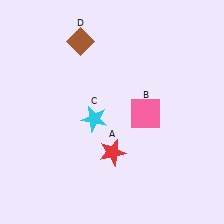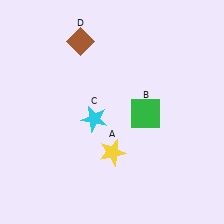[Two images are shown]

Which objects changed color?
A changed from red to yellow. B changed from pink to green.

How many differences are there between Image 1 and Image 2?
There are 2 differences between the two images.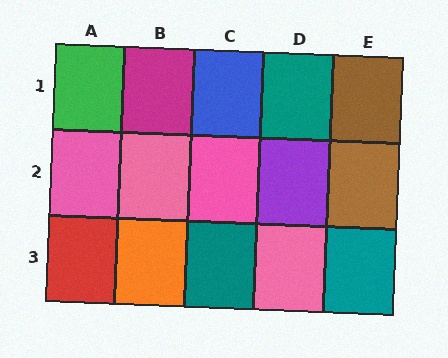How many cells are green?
1 cell is green.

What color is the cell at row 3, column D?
Pink.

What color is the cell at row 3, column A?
Red.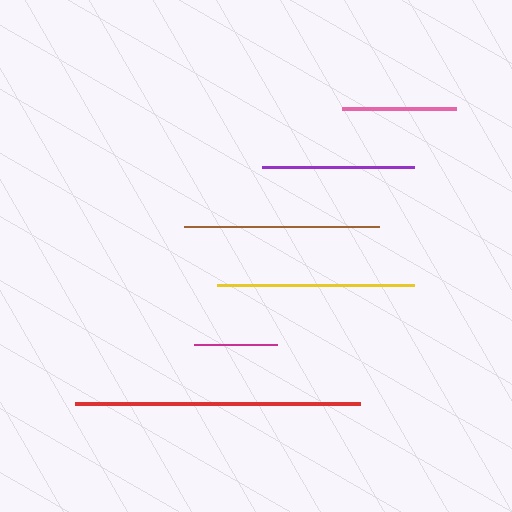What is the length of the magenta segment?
The magenta segment is approximately 82 pixels long.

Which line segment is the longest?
The red line is the longest at approximately 285 pixels.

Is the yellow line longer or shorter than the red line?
The red line is longer than the yellow line.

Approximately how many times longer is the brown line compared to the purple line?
The brown line is approximately 1.3 times the length of the purple line.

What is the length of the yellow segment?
The yellow segment is approximately 197 pixels long.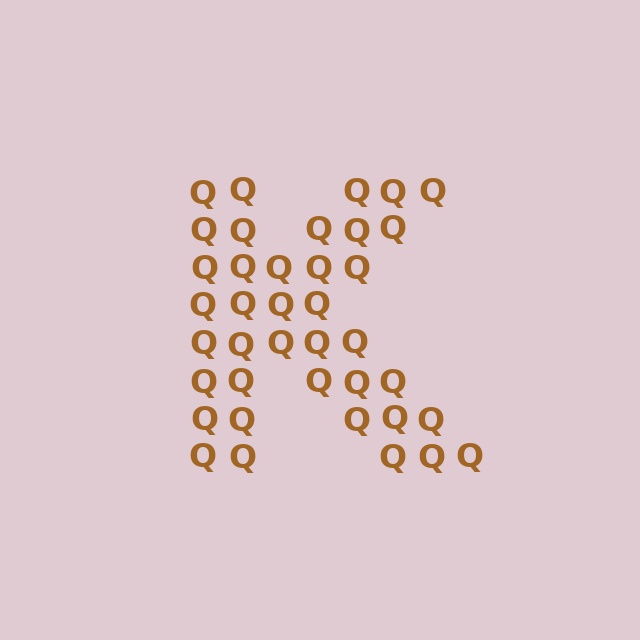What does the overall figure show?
The overall figure shows the letter K.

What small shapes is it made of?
It is made of small letter Q's.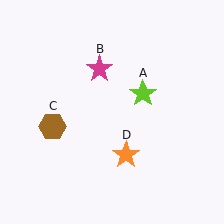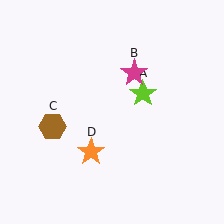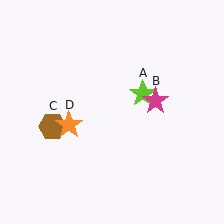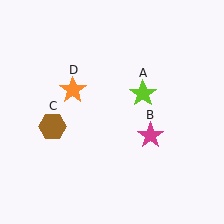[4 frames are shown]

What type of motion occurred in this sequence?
The magenta star (object B), orange star (object D) rotated clockwise around the center of the scene.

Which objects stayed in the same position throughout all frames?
Lime star (object A) and brown hexagon (object C) remained stationary.